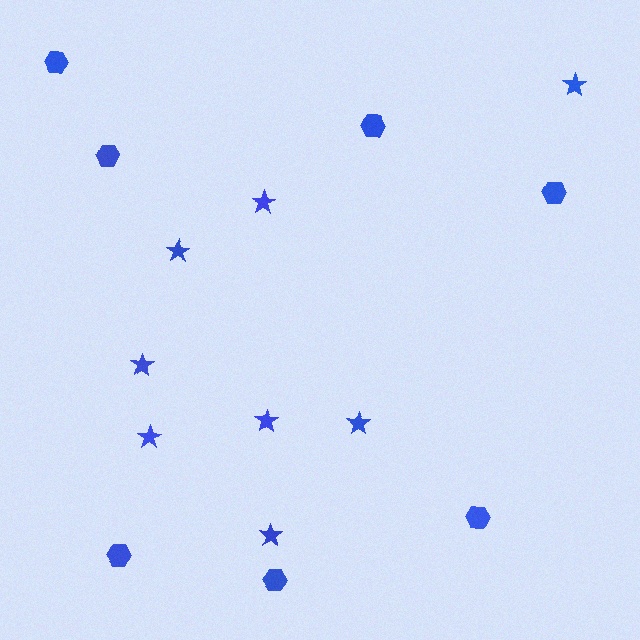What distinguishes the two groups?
There are 2 groups: one group of hexagons (7) and one group of stars (8).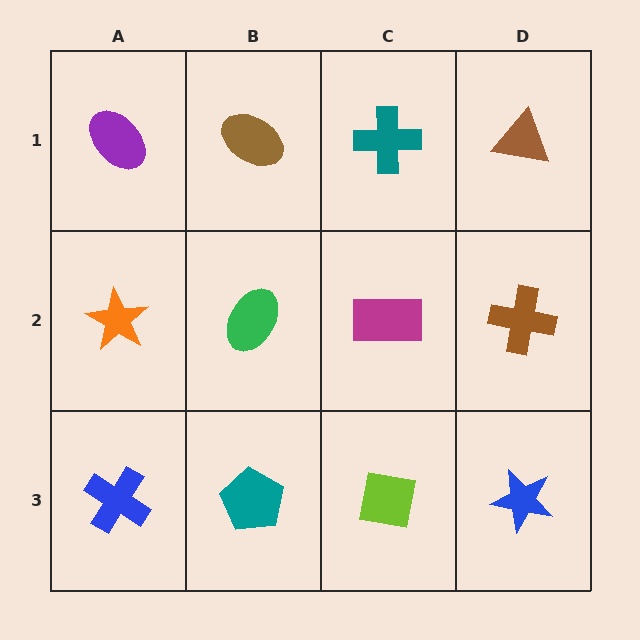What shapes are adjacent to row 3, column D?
A brown cross (row 2, column D), a lime square (row 3, column C).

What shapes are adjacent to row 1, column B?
A green ellipse (row 2, column B), a purple ellipse (row 1, column A), a teal cross (row 1, column C).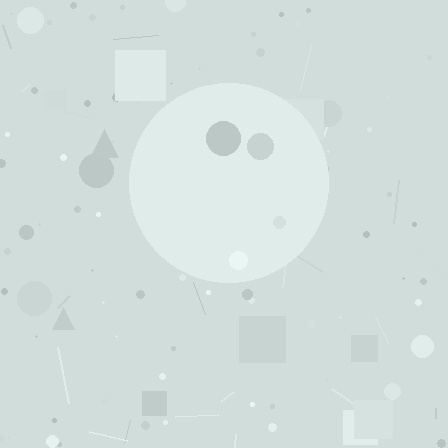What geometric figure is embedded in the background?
A circle is embedded in the background.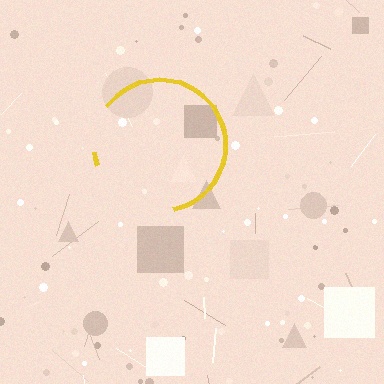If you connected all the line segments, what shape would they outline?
They would outline a circle.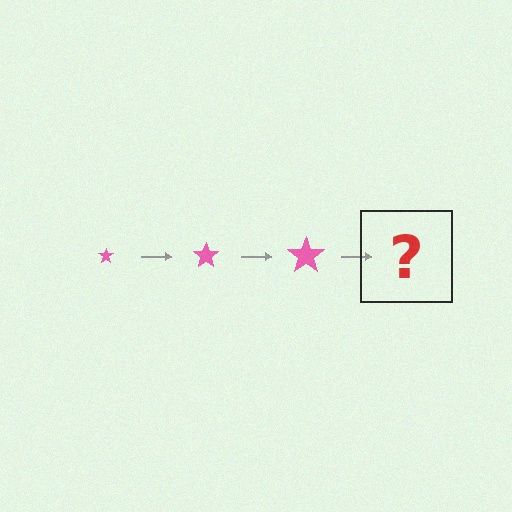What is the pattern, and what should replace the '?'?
The pattern is that the star gets progressively larger each step. The '?' should be a pink star, larger than the previous one.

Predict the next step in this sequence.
The next step is a pink star, larger than the previous one.